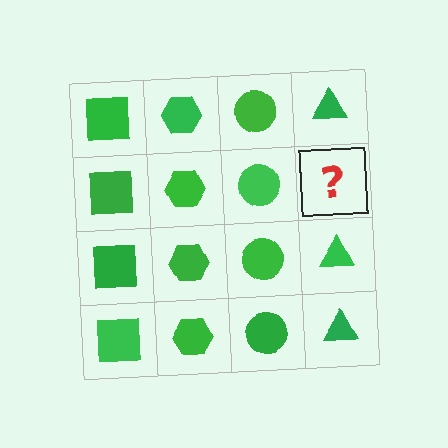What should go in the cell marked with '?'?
The missing cell should contain a green triangle.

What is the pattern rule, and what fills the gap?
The rule is that each column has a consistent shape. The gap should be filled with a green triangle.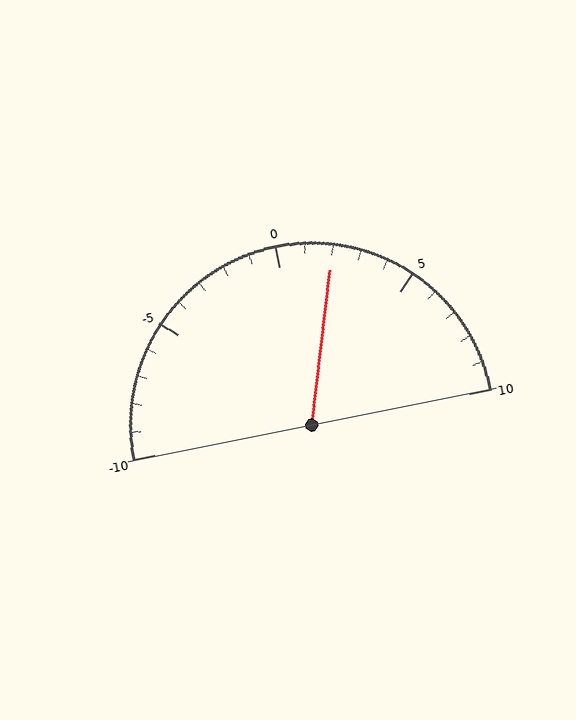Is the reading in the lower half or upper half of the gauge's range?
The reading is in the upper half of the range (-10 to 10).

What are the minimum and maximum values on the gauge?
The gauge ranges from -10 to 10.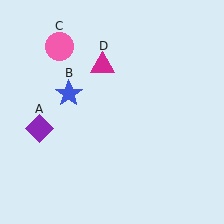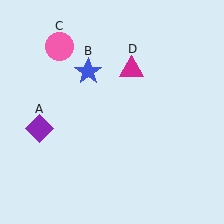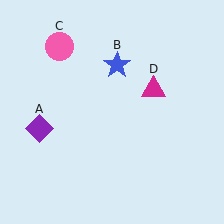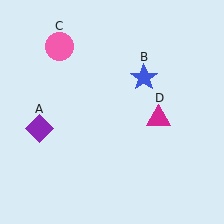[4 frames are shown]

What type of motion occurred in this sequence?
The blue star (object B), magenta triangle (object D) rotated clockwise around the center of the scene.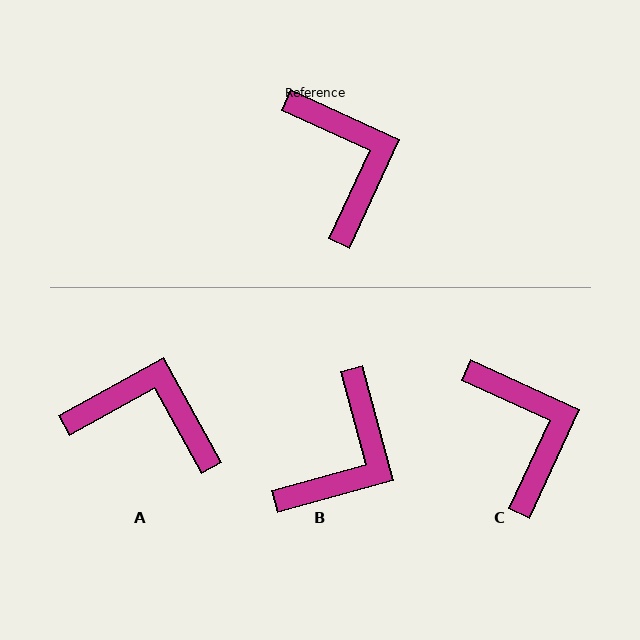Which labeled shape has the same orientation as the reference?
C.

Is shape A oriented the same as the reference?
No, it is off by about 54 degrees.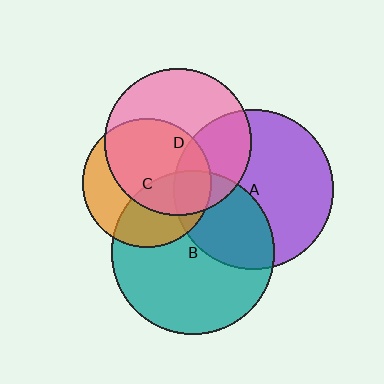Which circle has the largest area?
Circle B (teal).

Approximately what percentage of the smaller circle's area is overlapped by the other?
Approximately 60%.